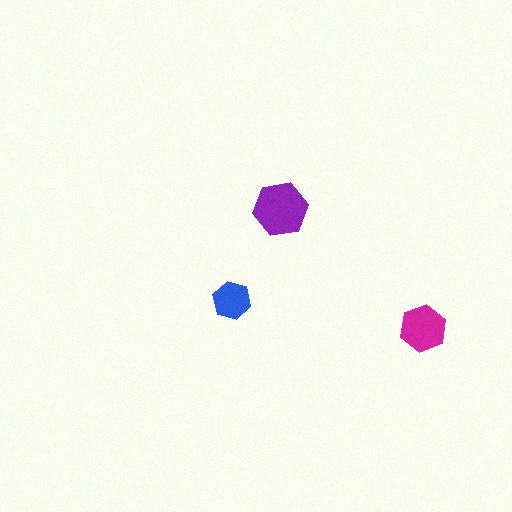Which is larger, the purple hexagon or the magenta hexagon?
The purple one.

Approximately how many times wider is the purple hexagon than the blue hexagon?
About 1.5 times wider.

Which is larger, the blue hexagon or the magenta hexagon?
The magenta one.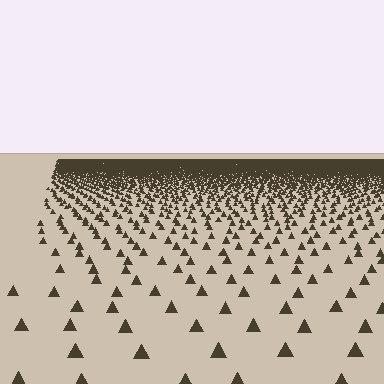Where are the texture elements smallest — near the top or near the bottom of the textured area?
Near the top.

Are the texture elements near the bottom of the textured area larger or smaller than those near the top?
Larger. Near the bottom, elements are closer to the viewer and appear at a bigger on-screen size.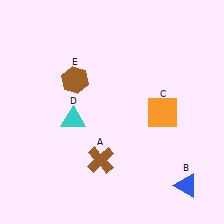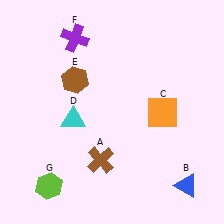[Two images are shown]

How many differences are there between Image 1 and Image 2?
There are 2 differences between the two images.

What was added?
A purple cross (F), a lime hexagon (G) were added in Image 2.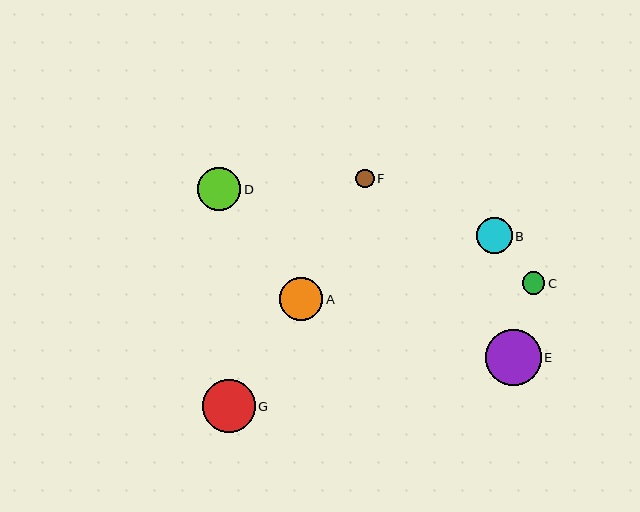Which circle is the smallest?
Circle F is the smallest with a size of approximately 19 pixels.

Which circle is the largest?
Circle E is the largest with a size of approximately 55 pixels.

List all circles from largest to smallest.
From largest to smallest: E, G, A, D, B, C, F.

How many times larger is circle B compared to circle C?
Circle B is approximately 1.6 times the size of circle C.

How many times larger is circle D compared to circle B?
Circle D is approximately 1.2 times the size of circle B.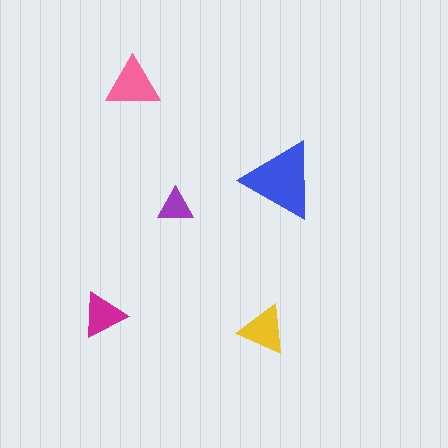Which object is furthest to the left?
The magenta triangle is leftmost.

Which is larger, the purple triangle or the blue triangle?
The blue one.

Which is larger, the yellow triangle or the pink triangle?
The pink one.